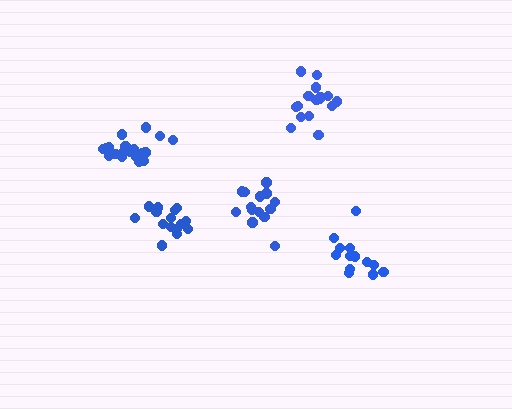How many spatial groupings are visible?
There are 5 spatial groupings.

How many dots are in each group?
Group 1: 19 dots, Group 2: 15 dots, Group 3: 16 dots, Group 4: 13 dots, Group 5: 14 dots (77 total).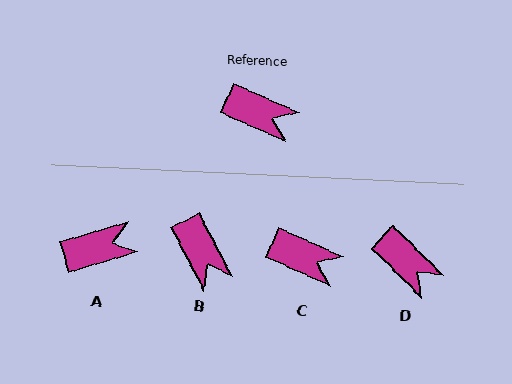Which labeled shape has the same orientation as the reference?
C.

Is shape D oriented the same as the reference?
No, it is off by about 20 degrees.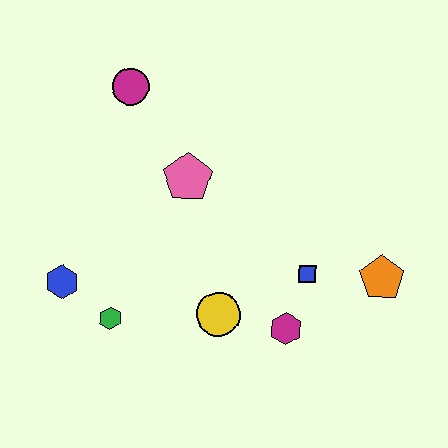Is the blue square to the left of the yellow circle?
No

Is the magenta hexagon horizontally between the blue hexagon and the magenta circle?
No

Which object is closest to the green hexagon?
The blue hexagon is closest to the green hexagon.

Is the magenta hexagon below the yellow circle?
Yes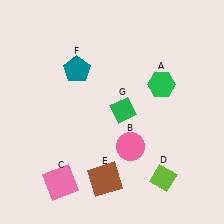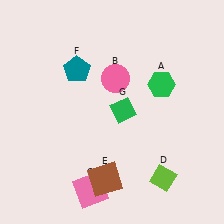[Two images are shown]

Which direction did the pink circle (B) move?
The pink circle (B) moved up.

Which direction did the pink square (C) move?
The pink square (C) moved right.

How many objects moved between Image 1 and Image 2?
2 objects moved between the two images.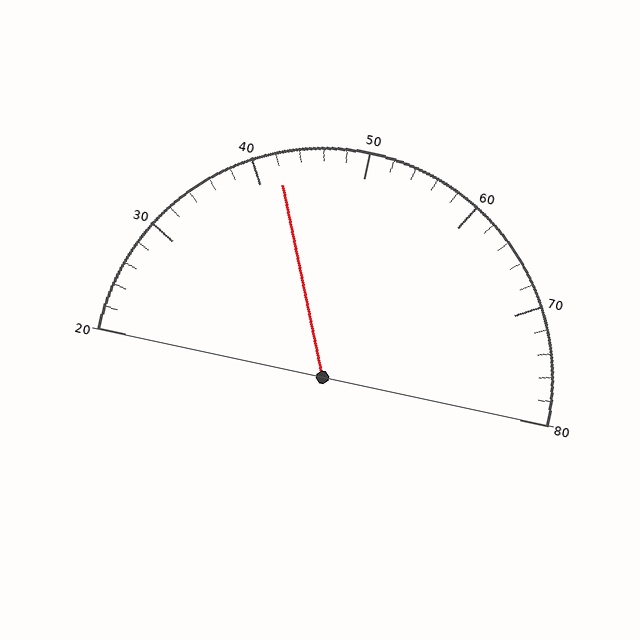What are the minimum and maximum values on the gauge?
The gauge ranges from 20 to 80.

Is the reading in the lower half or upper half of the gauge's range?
The reading is in the lower half of the range (20 to 80).